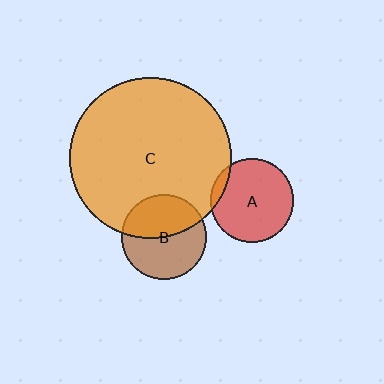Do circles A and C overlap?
Yes.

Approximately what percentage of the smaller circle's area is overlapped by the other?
Approximately 5%.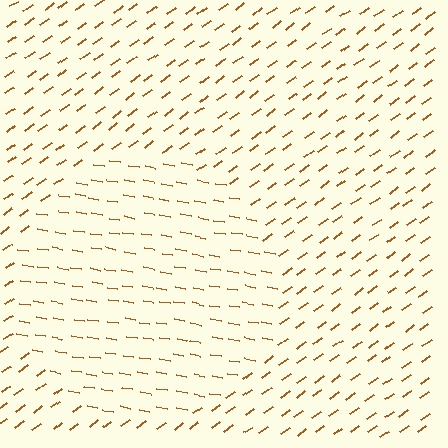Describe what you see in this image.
The image is filled with small brown line segments. A circle region in the image has lines oriented differently from the surrounding lines, creating a visible texture boundary.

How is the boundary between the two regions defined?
The boundary is defined purely by a change in line orientation (approximately 45 degrees difference). All lines are the same color and thickness.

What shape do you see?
I see a circle.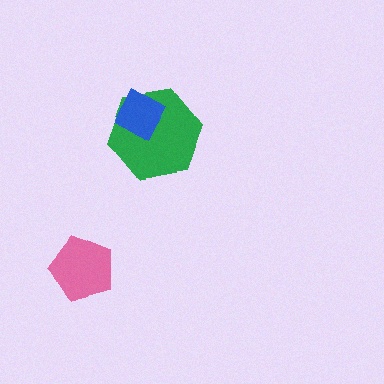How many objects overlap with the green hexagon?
1 object overlaps with the green hexagon.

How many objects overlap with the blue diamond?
1 object overlaps with the blue diamond.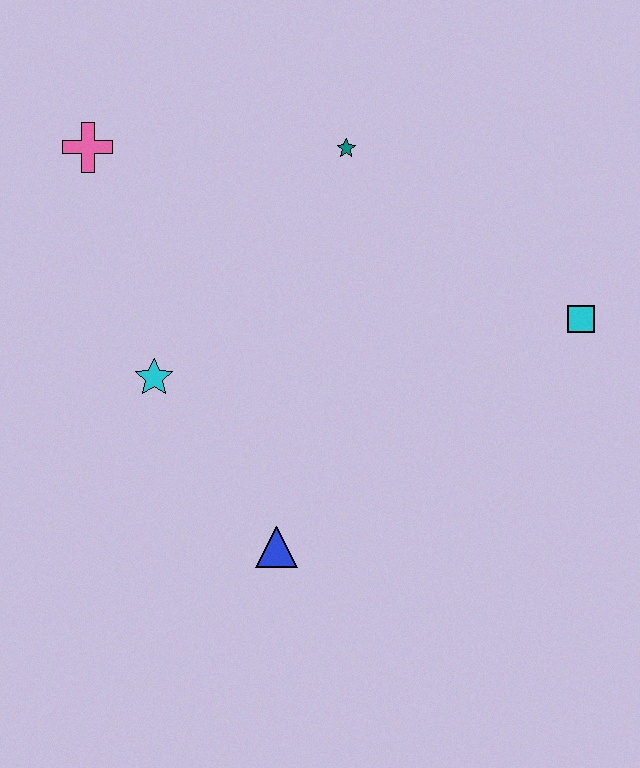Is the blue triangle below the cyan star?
Yes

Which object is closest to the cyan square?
The teal star is closest to the cyan square.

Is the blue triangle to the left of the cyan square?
Yes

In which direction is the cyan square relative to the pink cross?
The cyan square is to the right of the pink cross.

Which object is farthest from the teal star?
The blue triangle is farthest from the teal star.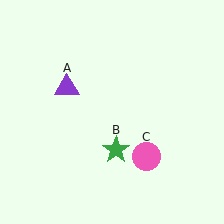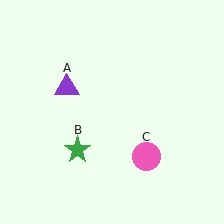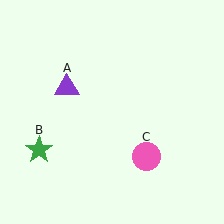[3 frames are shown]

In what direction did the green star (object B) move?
The green star (object B) moved left.